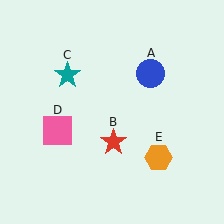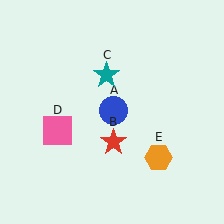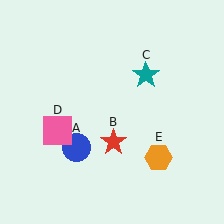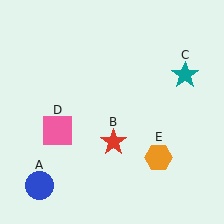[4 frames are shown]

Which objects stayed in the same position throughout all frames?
Red star (object B) and pink square (object D) and orange hexagon (object E) remained stationary.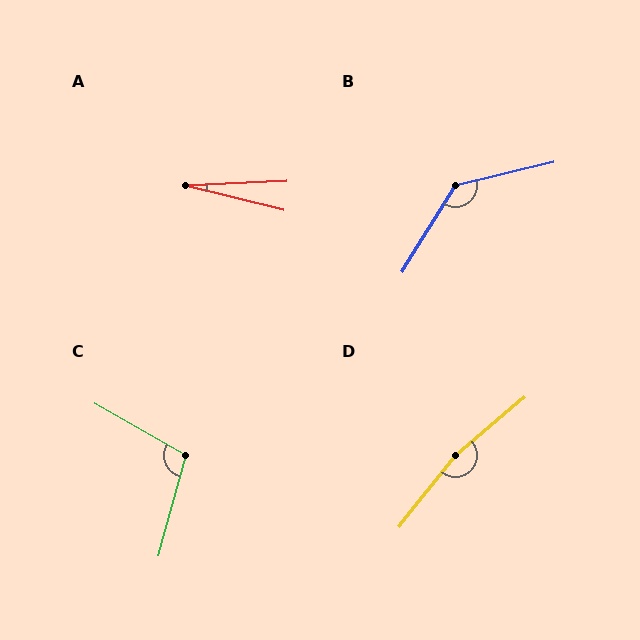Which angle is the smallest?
A, at approximately 16 degrees.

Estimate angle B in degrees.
Approximately 135 degrees.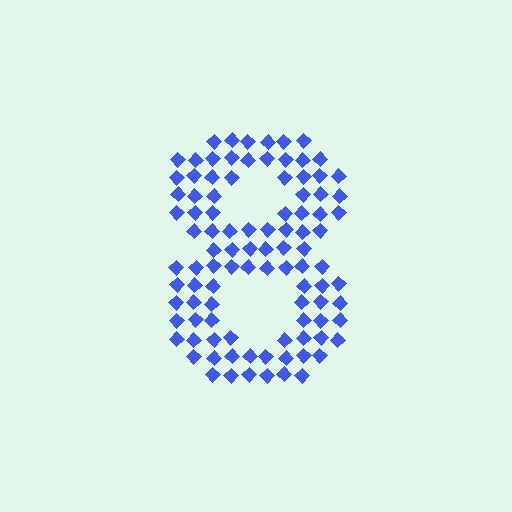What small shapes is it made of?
It is made of small diamonds.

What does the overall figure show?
The overall figure shows the digit 8.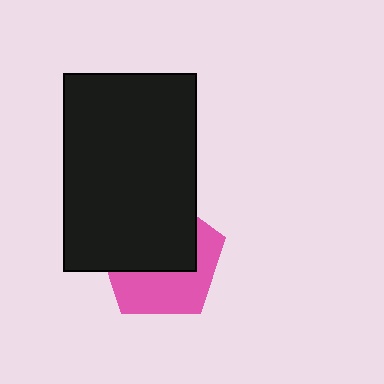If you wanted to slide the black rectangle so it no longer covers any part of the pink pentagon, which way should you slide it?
Slide it up — that is the most direct way to separate the two shapes.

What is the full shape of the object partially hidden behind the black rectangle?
The partially hidden object is a pink pentagon.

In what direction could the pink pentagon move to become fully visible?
The pink pentagon could move down. That would shift it out from behind the black rectangle entirely.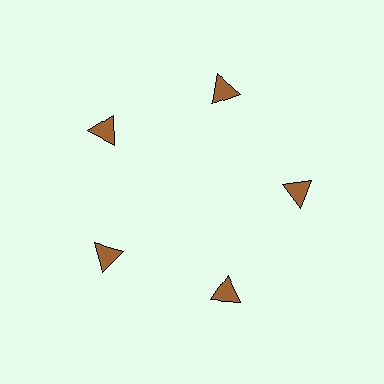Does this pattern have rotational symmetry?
Yes, this pattern has 5-fold rotational symmetry. It looks the same after rotating 72 degrees around the center.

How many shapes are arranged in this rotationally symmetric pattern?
There are 5 shapes, arranged in 5 groups of 1.